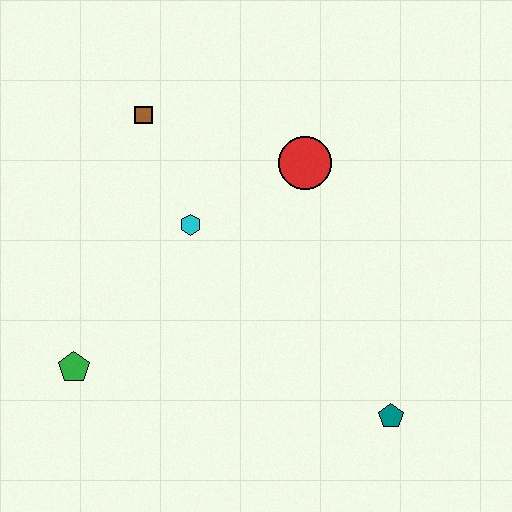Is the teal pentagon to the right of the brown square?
Yes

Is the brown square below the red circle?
No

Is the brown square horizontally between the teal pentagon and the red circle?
No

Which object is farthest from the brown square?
The teal pentagon is farthest from the brown square.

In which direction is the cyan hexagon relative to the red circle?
The cyan hexagon is to the left of the red circle.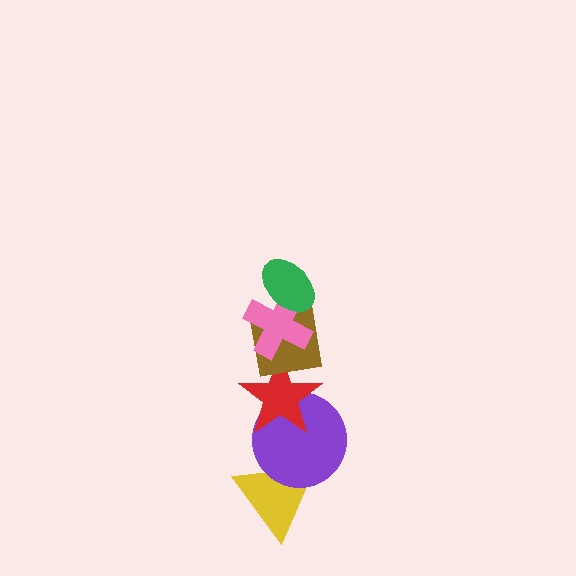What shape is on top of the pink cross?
The green ellipse is on top of the pink cross.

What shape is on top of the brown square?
The pink cross is on top of the brown square.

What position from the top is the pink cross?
The pink cross is 2nd from the top.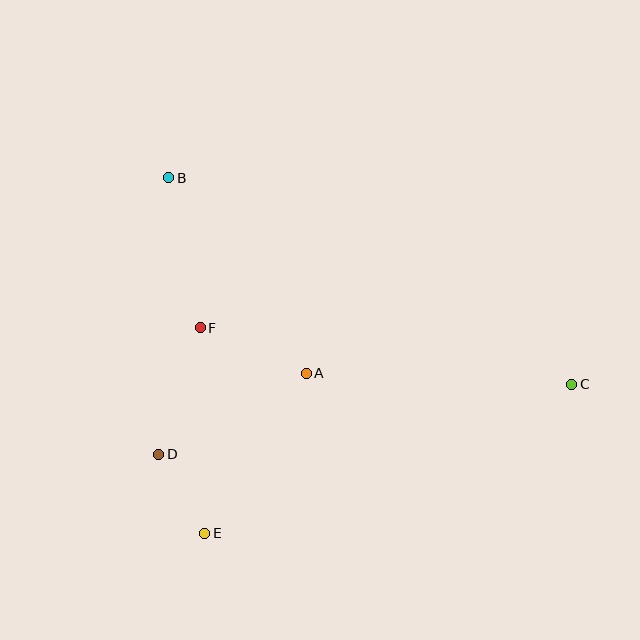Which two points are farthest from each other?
Points B and C are farthest from each other.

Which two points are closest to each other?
Points D and E are closest to each other.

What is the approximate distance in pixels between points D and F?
The distance between D and F is approximately 133 pixels.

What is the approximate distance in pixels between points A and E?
The distance between A and E is approximately 190 pixels.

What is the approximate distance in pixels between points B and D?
The distance between B and D is approximately 277 pixels.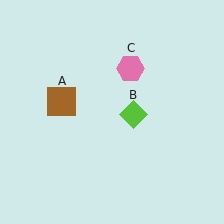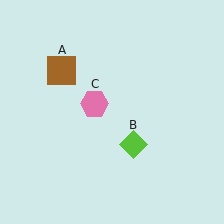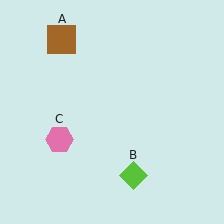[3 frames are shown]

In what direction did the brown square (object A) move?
The brown square (object A) moved up.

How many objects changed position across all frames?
3 objects changed position: brown square (object A), lime diamond (object B), pink hexagon (object C).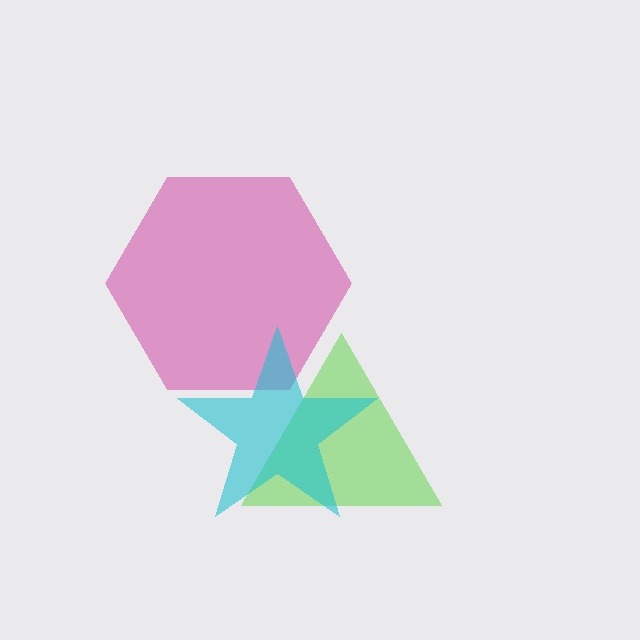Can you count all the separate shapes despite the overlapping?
Yes, there are 3 separate shapes.